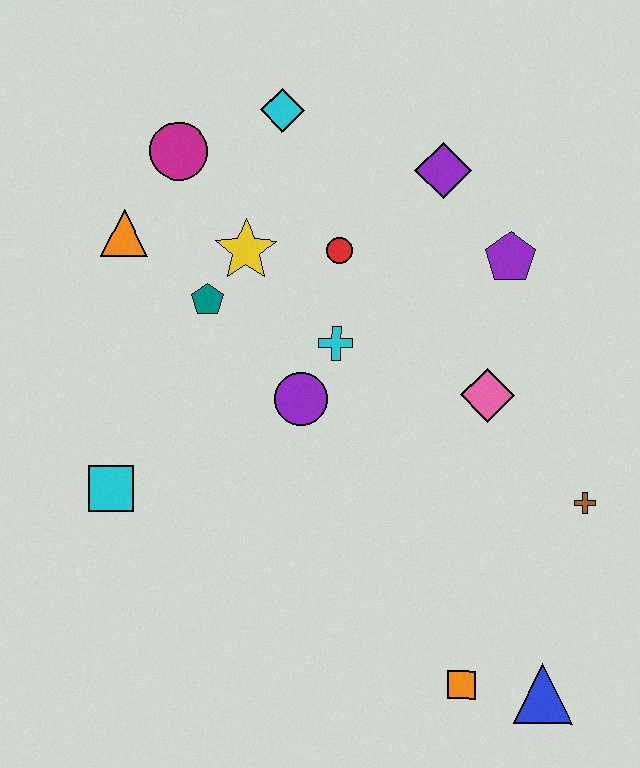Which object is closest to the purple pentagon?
The purple diamond is closest to the purple pentagon.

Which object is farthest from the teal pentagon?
The blue triangle is farthest from the teal pentagon.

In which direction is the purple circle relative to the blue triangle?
The purple circle is above the blue triangle.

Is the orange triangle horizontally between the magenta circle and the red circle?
No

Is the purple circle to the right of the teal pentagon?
Yes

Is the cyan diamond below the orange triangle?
No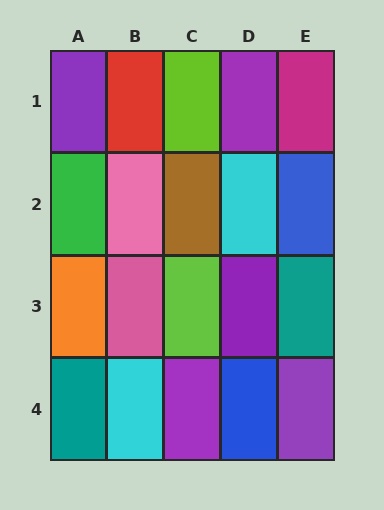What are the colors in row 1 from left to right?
Purple, red, lime, purple, magenta.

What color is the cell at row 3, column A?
Orange.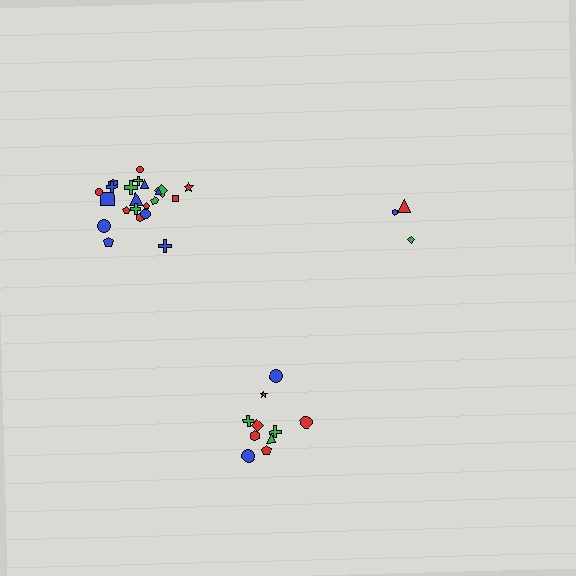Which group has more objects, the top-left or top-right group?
The top-left group.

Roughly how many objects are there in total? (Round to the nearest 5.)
Roughly 35 objects in total.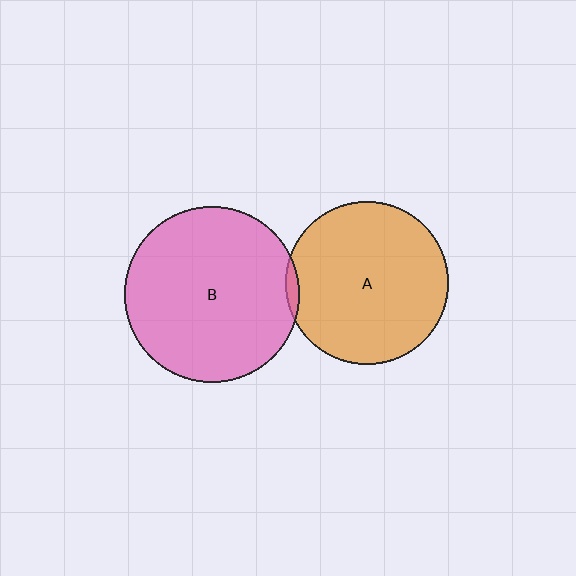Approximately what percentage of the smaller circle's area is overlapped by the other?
Approximately 5%.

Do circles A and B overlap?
Yes.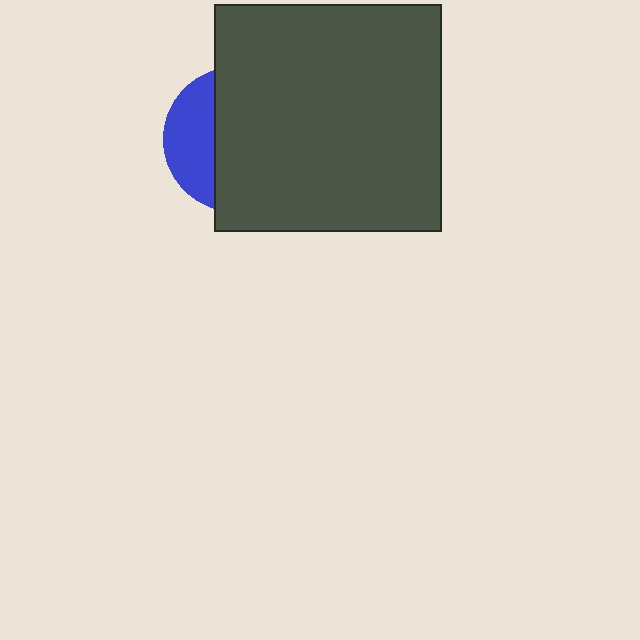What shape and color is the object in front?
The object in front is a dark gray square.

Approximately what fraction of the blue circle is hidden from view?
Roughly 69% of the blue circle is hidden behind the dark gray square.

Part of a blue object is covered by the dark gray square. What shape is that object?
It is a circle.